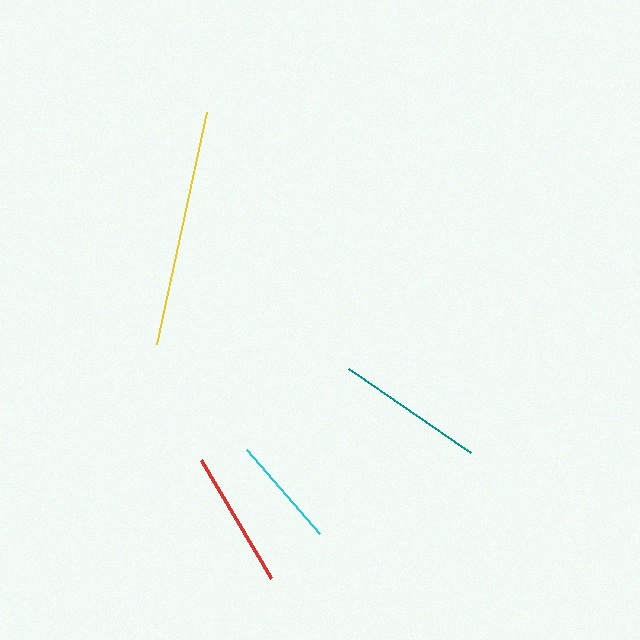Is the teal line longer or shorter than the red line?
The teal line is longer than the red line.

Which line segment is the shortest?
The cyan line is the shortest at approximately 112 pixels.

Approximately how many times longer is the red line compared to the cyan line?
The red line is approximately 1.2 times the length of the cyan line.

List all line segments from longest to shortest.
From longest to shortest: yellow, teal, red, cyan.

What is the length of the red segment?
The red segment is approximately 138 pixels long.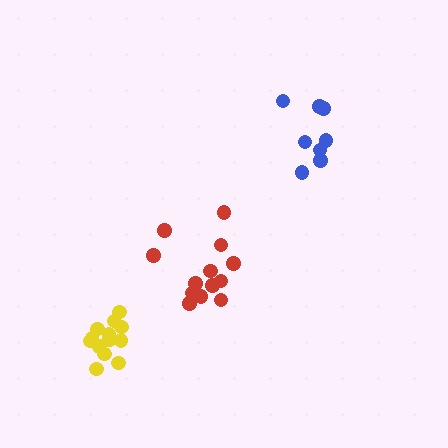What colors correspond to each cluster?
The clusters are colored: yellow, red, blue.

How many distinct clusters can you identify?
There are 3 distinct clusters.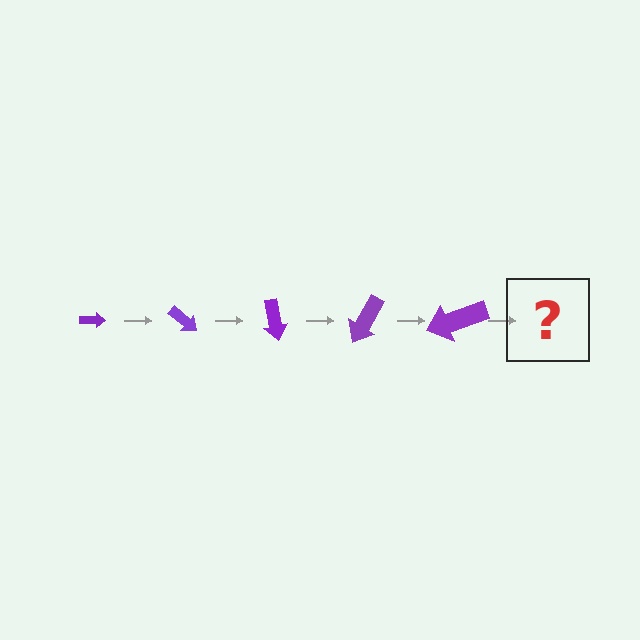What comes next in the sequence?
The next element should be an arrow, larger than the previous one and rotated 200 degrees from the start.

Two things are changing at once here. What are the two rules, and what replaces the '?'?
The two rules are that the arrow grows larger each step and it rotates 40 degrees each step. The '?' should be an arrow, larger than the previous one and rotated 200 degrees from the start.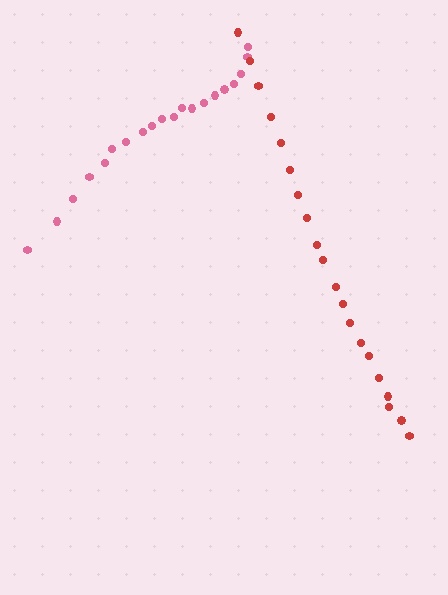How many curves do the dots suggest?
There are 2 distinct paths.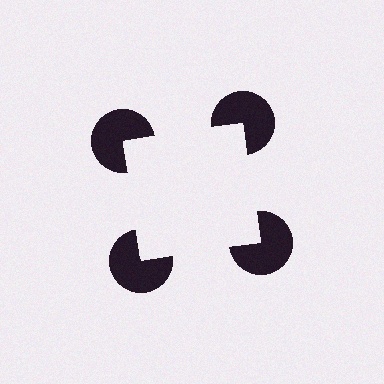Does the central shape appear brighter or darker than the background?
It typically appears slightly brighter than the background, even though no actual brightness change is drawn.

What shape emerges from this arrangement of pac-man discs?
An illusory square — its edges are inferred from the aligned wedge cuts in the pac-man discs, not physically drawn.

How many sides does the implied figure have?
4 sides.